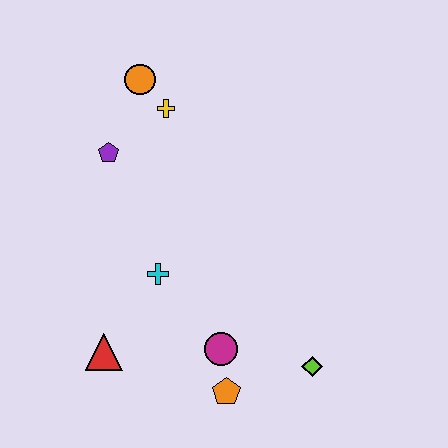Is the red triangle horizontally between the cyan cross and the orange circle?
No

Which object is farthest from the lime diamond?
The orange circle is farthest from the lime diamond.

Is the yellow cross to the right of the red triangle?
Yes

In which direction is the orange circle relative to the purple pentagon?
The orange circle is above the purple pentagon.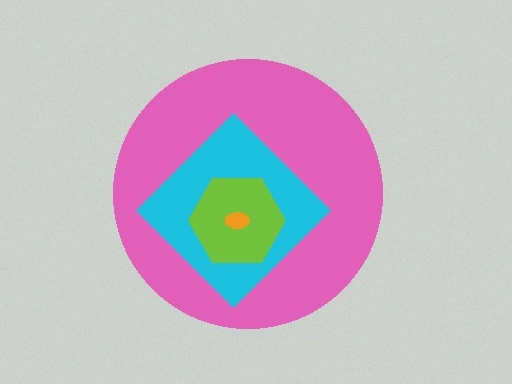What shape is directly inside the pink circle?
The cyan diamond.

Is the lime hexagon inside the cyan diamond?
Yes.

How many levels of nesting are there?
4.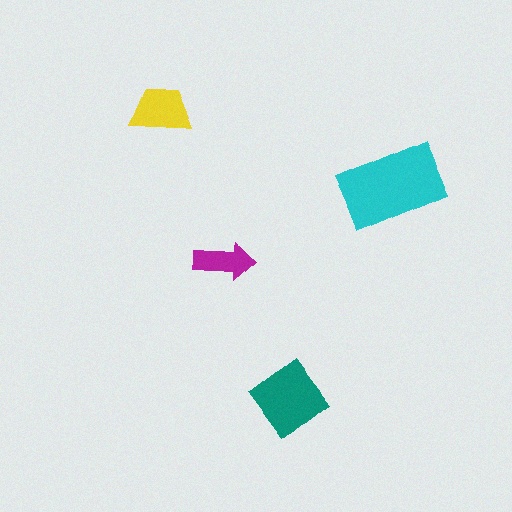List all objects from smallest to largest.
The magenta arrow, the yellow trapezoid, the teal diamond, the cyan rectangle.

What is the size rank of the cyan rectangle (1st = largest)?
1st.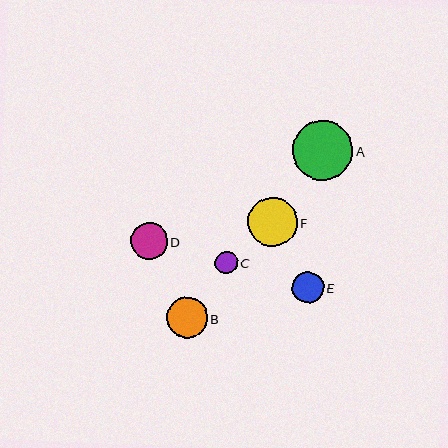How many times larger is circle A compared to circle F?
Circle A is approximately 1.2 times the size of circle F.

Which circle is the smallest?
Circle C is the smallest with a size of approximately 23 pixels.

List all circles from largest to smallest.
From largest to smallest: A, F, B, D, E, C.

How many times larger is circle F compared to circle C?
Circle F is approximately 2.2 times the size of circle C.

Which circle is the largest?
Circle A is the largest with a size of approximately 61 pixels.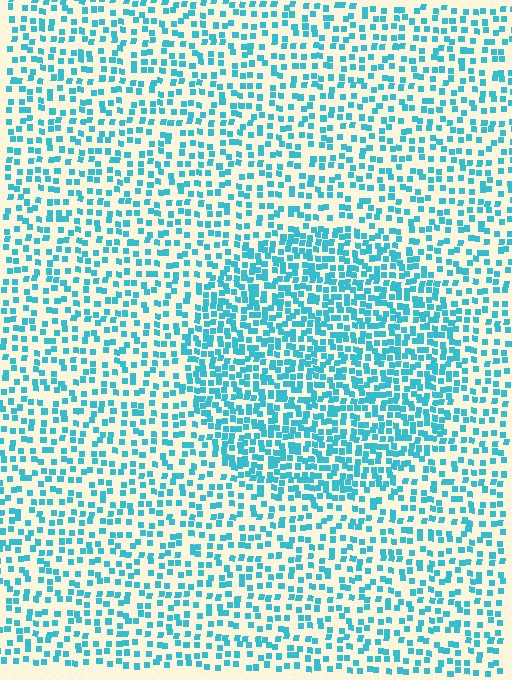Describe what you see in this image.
The image contains small cyan elements arranged at two different densities. A circle-shaped region is visible where the elements are more densely packed than the surrounding area.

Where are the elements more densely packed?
The elements are more densely packed inside the circle boundary.